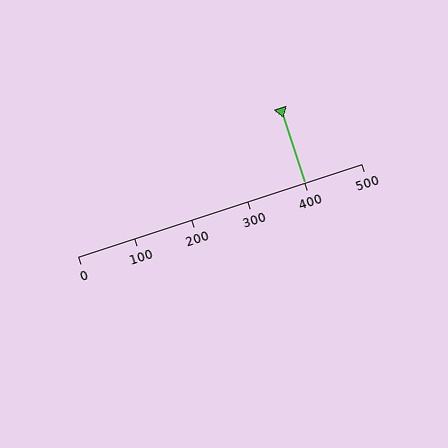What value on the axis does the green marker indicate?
The marker indicates approximately 400.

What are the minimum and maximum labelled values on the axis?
The axis runs from 0 to 500.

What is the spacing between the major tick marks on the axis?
The major ticks are spaced 100 apart.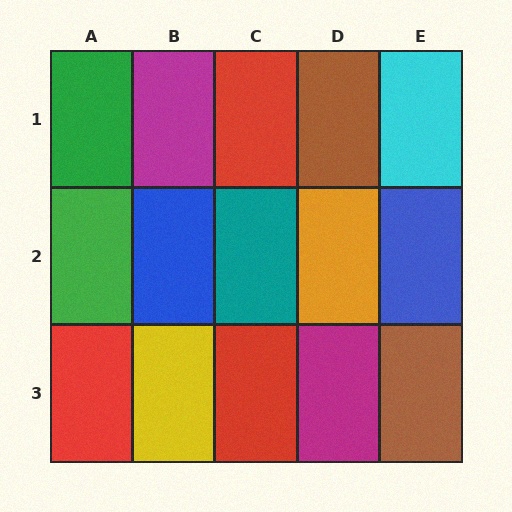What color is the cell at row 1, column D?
Brown.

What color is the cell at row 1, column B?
Magenta.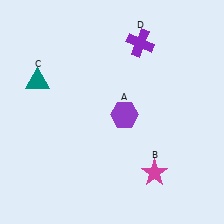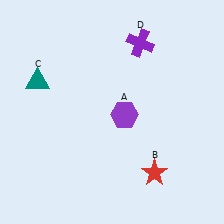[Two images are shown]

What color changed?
The star (B) changed from magenta in Image 1 to red in Image 2.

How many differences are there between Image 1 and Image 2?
There is 1 difference between the two images.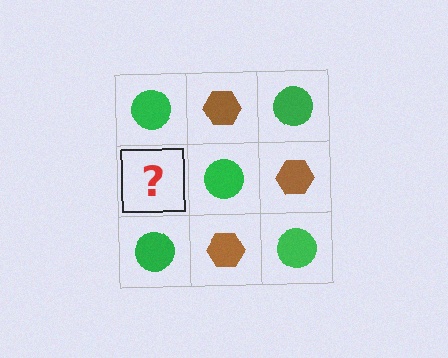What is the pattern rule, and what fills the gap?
The rule is that it alternates green circle and brown hexagon in a checkerboard pattern. The gap should be filled with a brown hexagon.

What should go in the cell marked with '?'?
The missing cell should contain a brown hexagon.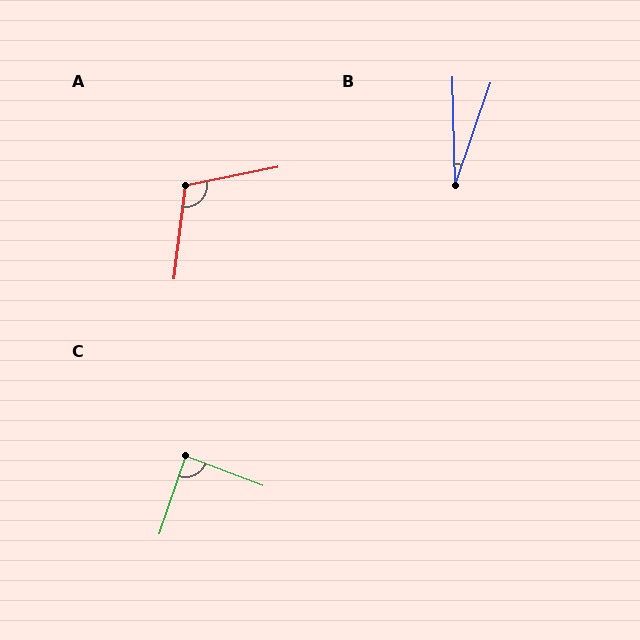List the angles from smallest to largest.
B (20°), C (88°), A (108°).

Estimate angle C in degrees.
Approximately 88 degrees.